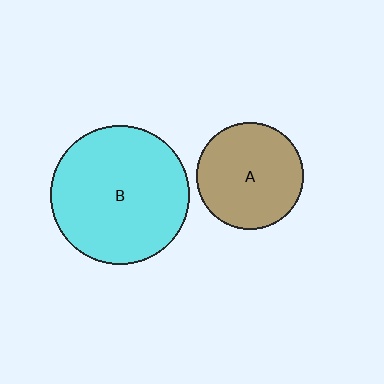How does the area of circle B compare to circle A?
Approximately 1.7 times.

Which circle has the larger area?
Circle B (cyan).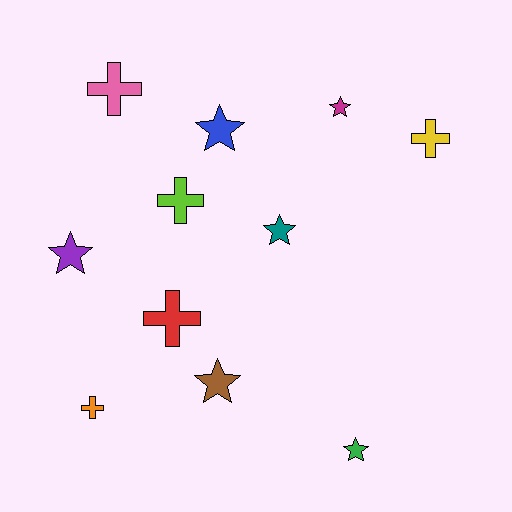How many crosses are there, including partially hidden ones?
There are 5 crosses.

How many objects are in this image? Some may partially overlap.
There are 11 objects.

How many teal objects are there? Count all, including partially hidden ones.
There is 1 teal object.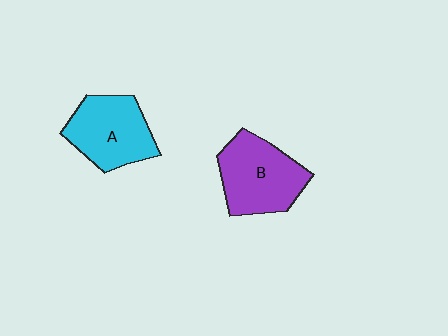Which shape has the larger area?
Shape B (purple).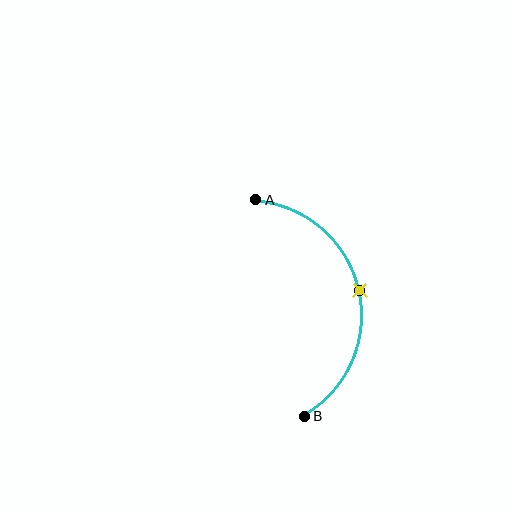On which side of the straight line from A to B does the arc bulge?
The arc bulges to the right of the straight line connecting A and B.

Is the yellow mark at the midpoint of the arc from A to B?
Yes. The yellow mark lies on the arc at equal arc-length from both A and B — it is the arc midpoint.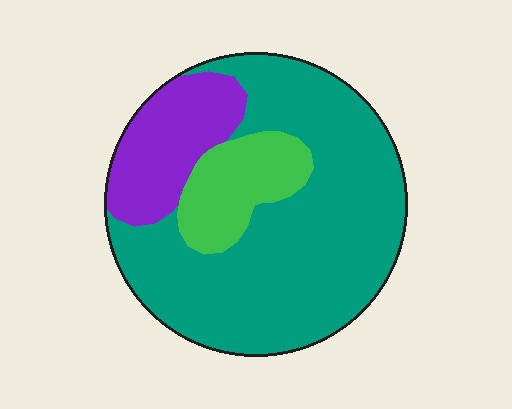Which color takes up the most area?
Teal, at roughly 70%.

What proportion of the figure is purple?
Purple covers 18% of the figure.